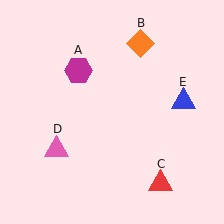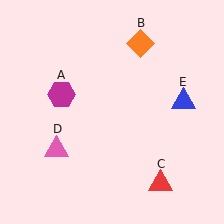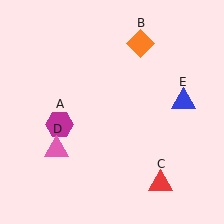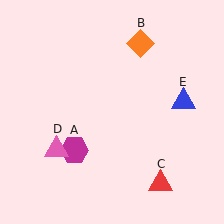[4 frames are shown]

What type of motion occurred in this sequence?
The magenta hexagon (object A) rotated counterclockwise around the center of the scene.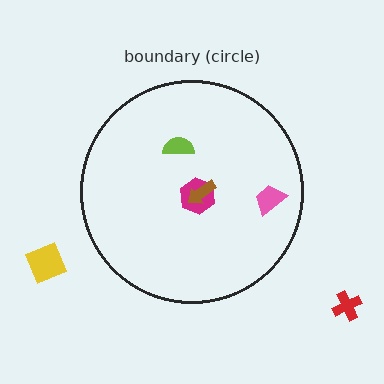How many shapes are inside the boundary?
4 inside, 2 outside.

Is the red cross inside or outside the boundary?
Outside.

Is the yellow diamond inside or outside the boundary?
Outside.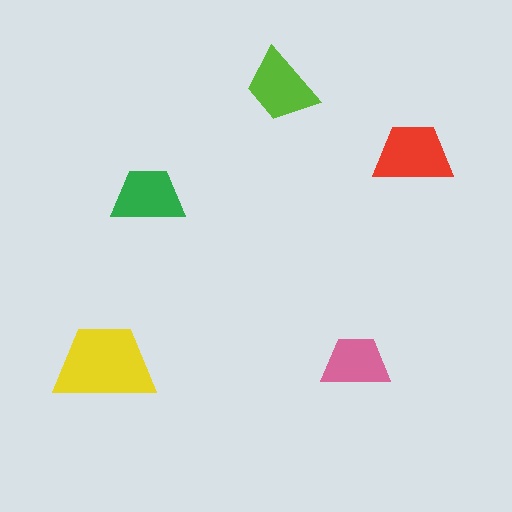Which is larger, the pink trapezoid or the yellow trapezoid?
The yellow one.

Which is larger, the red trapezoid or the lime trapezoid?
The red one.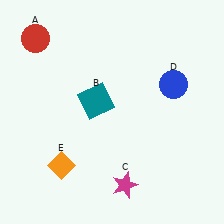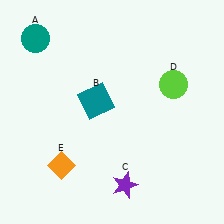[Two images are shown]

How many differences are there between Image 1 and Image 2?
There are 3 differences between the two images.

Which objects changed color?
A changed from red to teal. C changed from magenta to purple. D changed from blue to lime.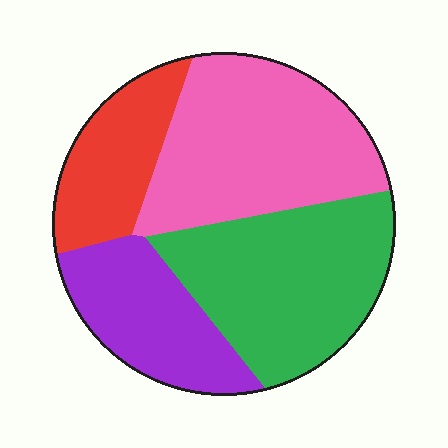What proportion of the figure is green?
Green takes up between a sixth and a third of the figure.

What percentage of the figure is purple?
Purple takes up about one fifth (1/5) of the figure.